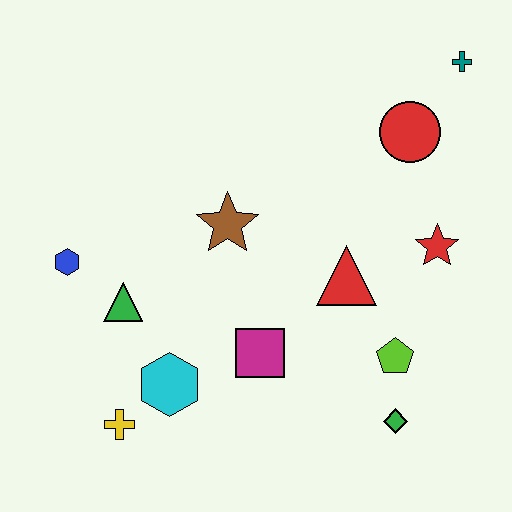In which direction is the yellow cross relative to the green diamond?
The yellow cross is to the left of the green diamond.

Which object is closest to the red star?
The red triangle is closest to the red star.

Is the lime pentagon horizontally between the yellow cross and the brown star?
No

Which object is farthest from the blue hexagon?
The teal cross is farthest from the blue hexagon.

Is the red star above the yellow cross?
Yes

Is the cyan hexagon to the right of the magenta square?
No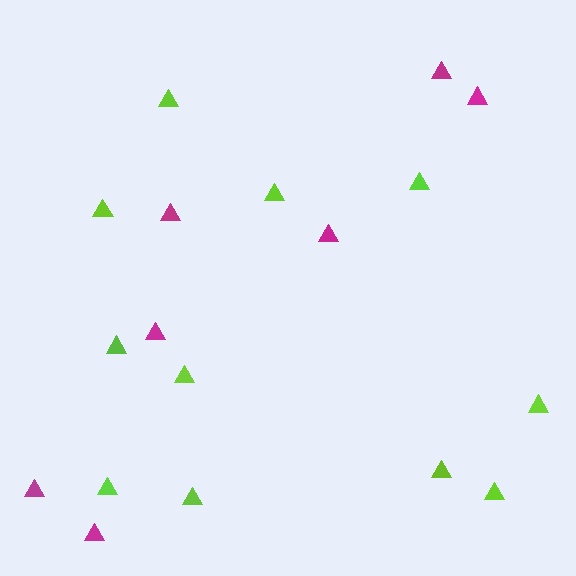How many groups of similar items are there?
There are 2 groups: one group of magenta triangles (7) and one group of lime triangles (11).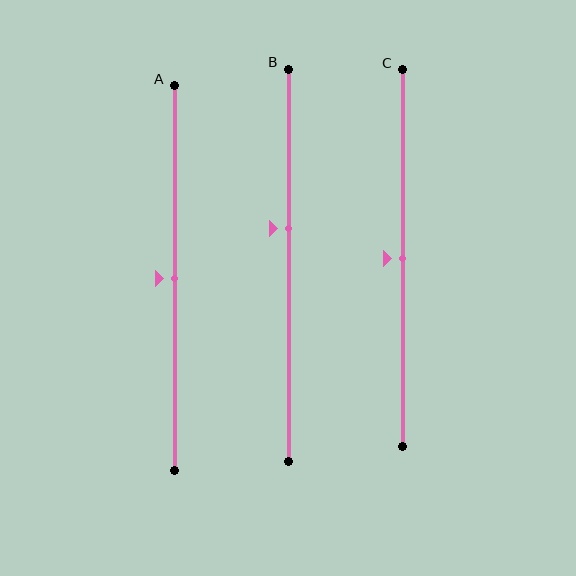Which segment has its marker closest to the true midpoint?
Segment A has its marker closest to the true midpoint.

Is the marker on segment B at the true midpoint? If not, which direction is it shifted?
No, the marker on segment B is shifted upward by about 9% of the segment length.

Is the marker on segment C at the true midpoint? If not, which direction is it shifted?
Yes, the marker on segment C is at the true midpoint.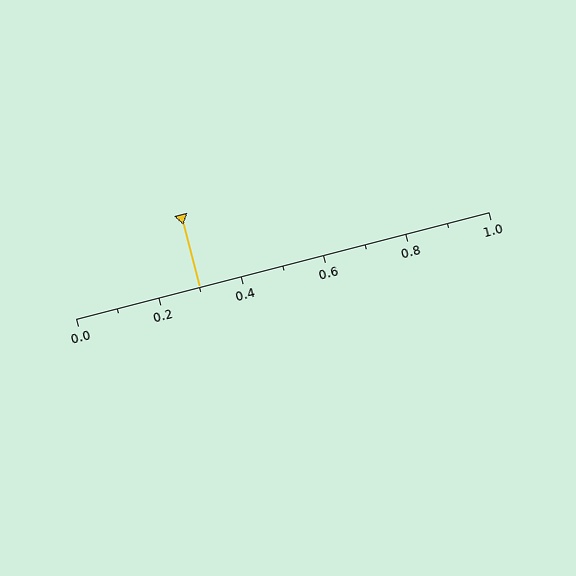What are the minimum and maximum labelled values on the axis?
The axis runs from 0.0 to 1.0.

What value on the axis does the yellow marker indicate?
The marker indicates approximately 0.3.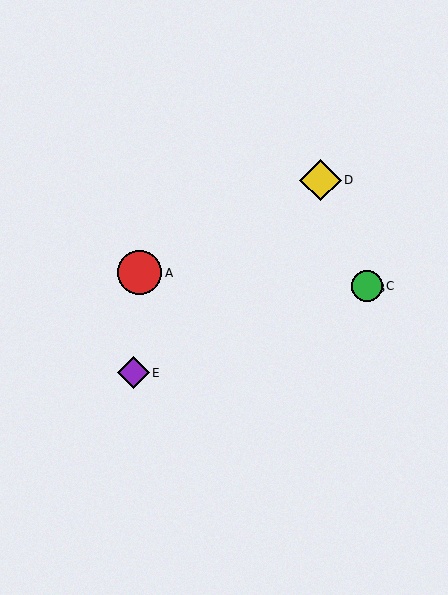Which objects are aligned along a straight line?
Objects B, C, E are aligned along a straight line.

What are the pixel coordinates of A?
Object A is at (140, 273).